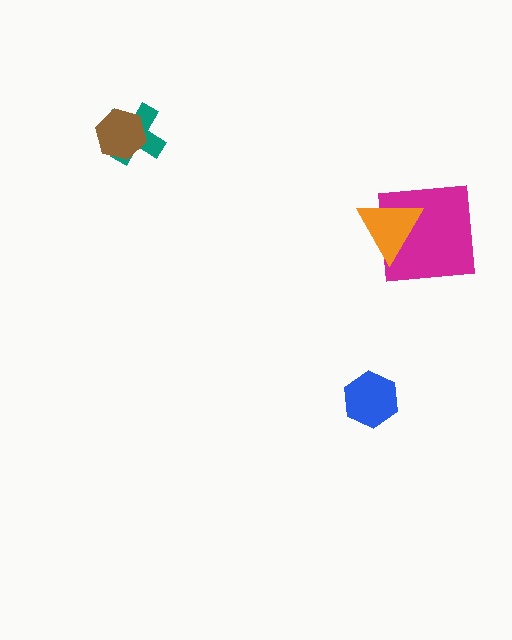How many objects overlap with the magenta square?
1 object overlaps with the magenta square.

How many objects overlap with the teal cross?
1 object overlaps with the teal cross.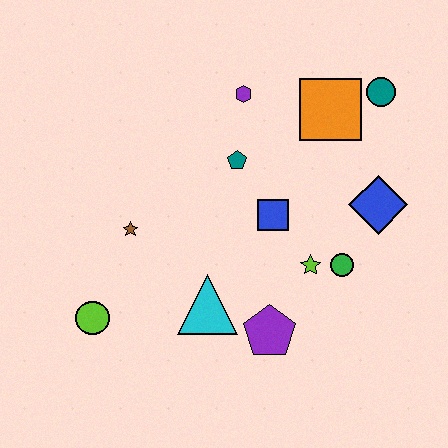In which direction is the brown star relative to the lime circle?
The brown star is above the lime circle.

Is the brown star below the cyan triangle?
No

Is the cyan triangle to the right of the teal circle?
No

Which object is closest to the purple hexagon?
The teal pentagon is closest to the purple hexagon.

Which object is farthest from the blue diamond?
The lime circle is farthest from the blue diamond.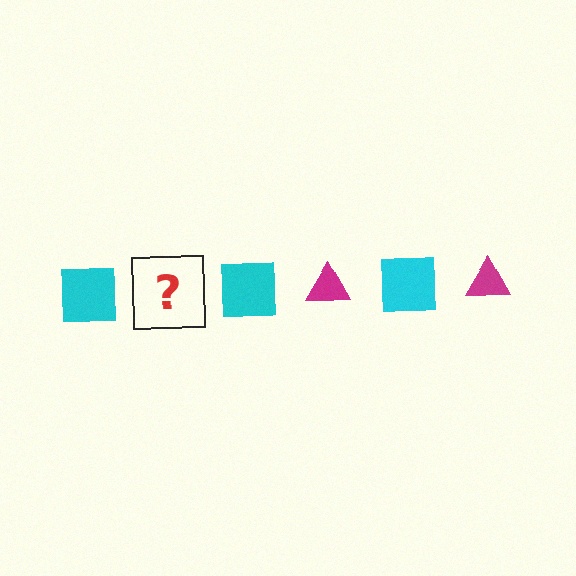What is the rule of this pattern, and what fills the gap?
The rule is that the pattern alternates between cyan square and magenta triangle. The gap should be filled with a magenta triangle.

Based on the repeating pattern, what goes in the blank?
The blank should be a magenta triangle.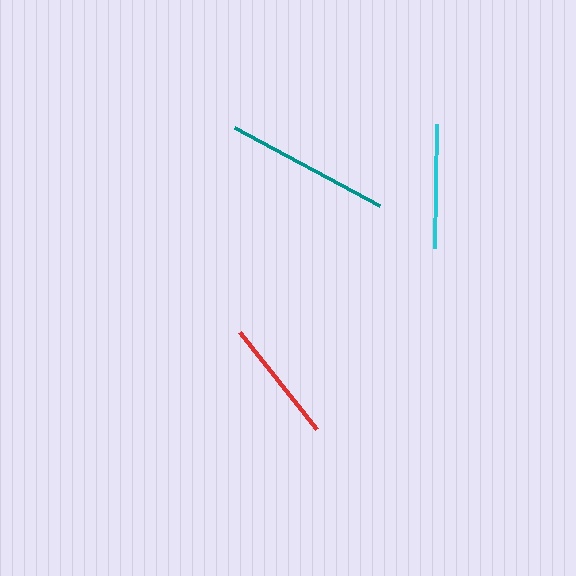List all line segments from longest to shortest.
From longest to shortest: teal, cyan, red.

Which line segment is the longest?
The teal line is the longest at approximately 165 pixels.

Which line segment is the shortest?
The red line is the shortest at approximately 124 pixels.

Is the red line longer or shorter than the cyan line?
The cyan line is longer than the red line.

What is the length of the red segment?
The red segment is approximately 124 pixels long.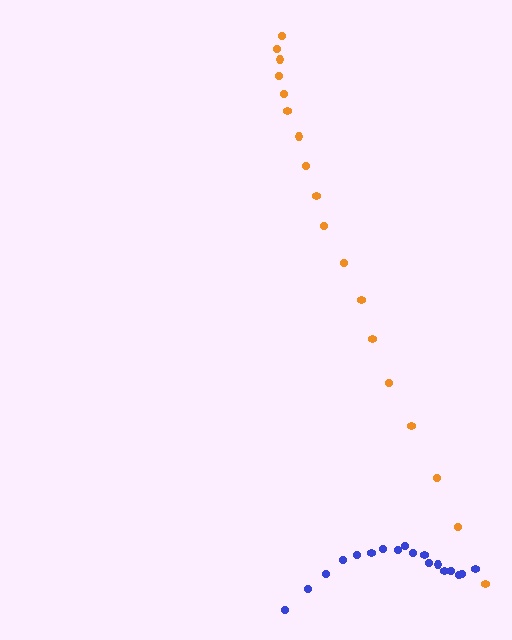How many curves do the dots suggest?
There are 2 distinct paths.